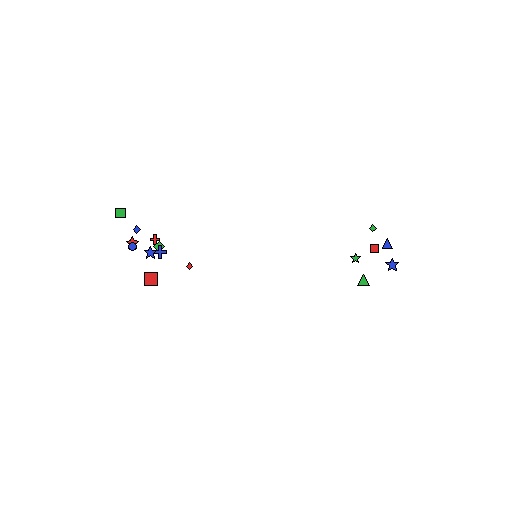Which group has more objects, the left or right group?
The left group.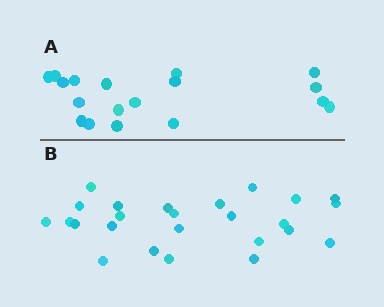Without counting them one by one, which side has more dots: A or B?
Region B (the bottom region) has more dots.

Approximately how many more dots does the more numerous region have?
Region B has roughly 8 or so more dots than region A.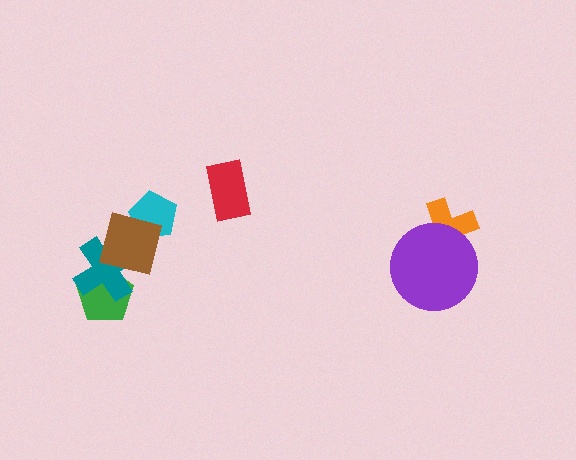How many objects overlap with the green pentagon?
2 objects overlap with the green pentagon.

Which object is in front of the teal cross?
The brown square is in front of the teal cross.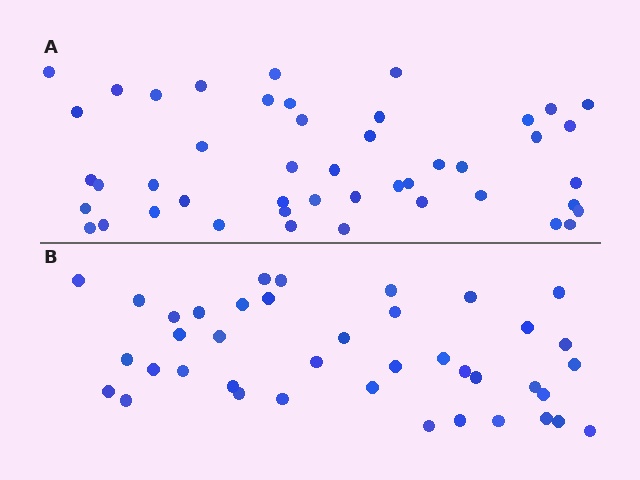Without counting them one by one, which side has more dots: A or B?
Region A (the top region) has more dots.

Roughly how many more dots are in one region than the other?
Region A has about 6 more dots than region B.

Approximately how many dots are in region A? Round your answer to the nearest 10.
About 50 dots. (The exact count is 46, which rounds to 50.)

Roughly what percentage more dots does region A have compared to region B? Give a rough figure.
About 15% more.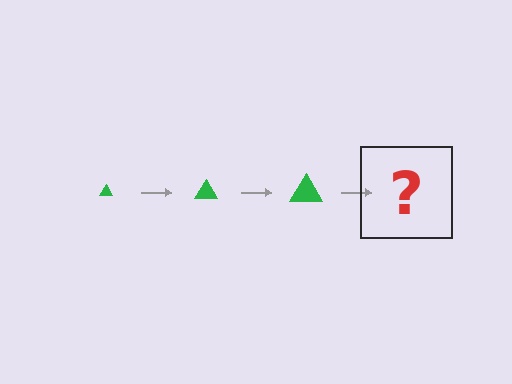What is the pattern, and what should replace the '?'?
The pattern is that the triangle gets progressively larger each step. The '?' should be a green triangle, larger than the previous one.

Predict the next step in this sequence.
The next step is a green triangle, larger than the previous one.